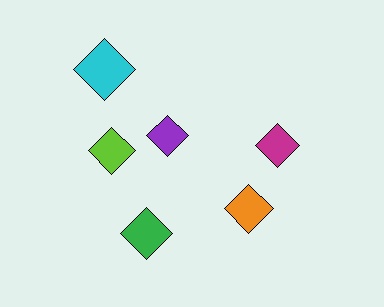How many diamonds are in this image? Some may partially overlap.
There are 6 diamonds.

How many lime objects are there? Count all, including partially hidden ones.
There is 1 lime object.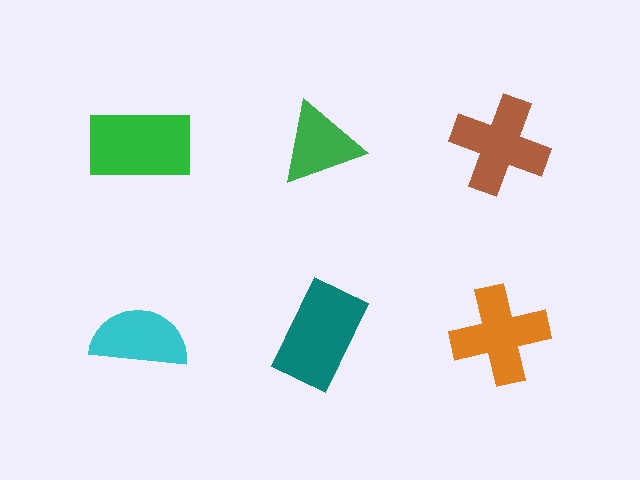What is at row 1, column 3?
A brown cross.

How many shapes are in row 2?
3 shapes.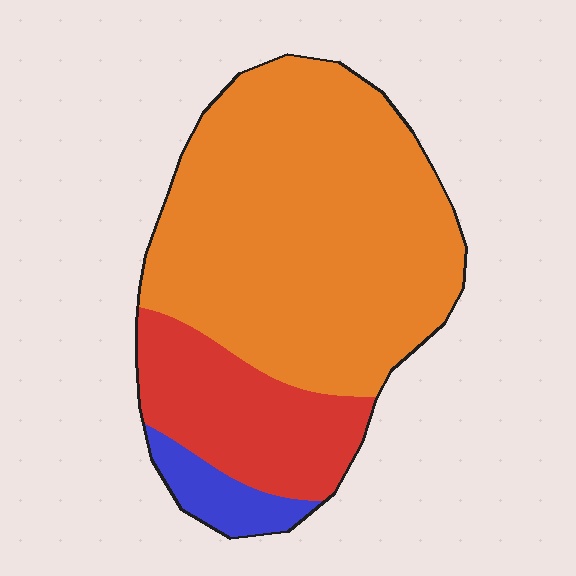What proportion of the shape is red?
Red covers about 25% of the shape.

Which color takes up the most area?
Orange, at roughly 70%.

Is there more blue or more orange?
Orange.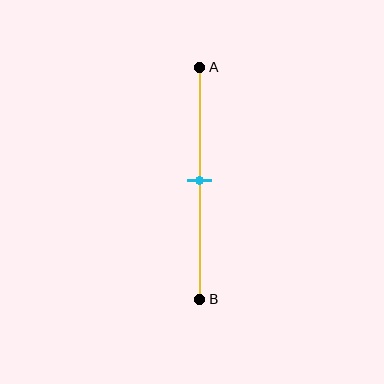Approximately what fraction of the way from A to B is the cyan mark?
The cyan mark is approximately 50% of the way from A to B.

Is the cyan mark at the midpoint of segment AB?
Yes, the mark is approximately at the midpoint.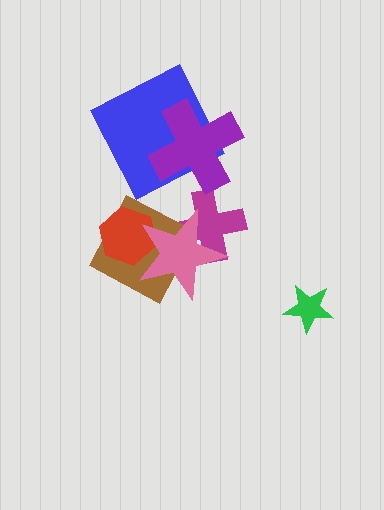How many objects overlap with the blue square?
1 object overlaps with the blue square.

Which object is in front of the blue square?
The purple cross is in front of the blue square.